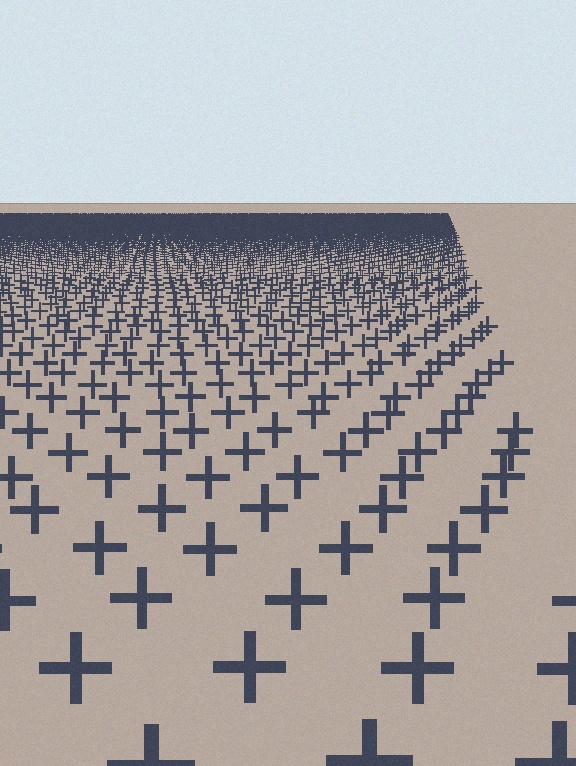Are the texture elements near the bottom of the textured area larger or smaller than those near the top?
Larger. Near the bottom, elements are closer to the viewer and appear at a bigger on-screen size.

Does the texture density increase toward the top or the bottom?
Density increases toward the top.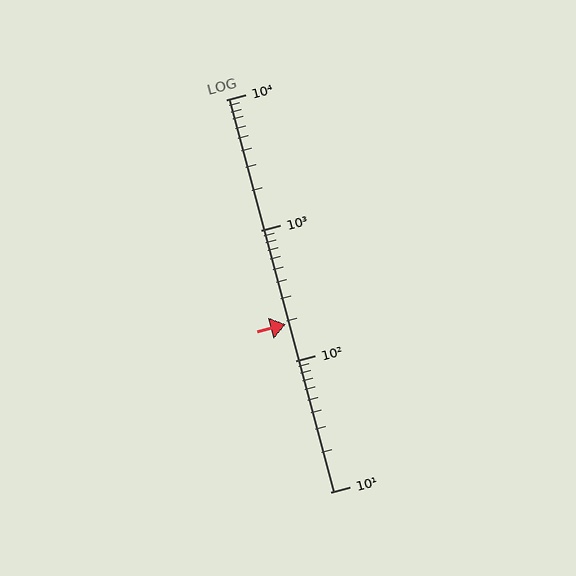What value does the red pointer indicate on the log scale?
The pointer indicates approximately 190.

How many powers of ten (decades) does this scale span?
The scale spans 3 decades, from 10 to 10000.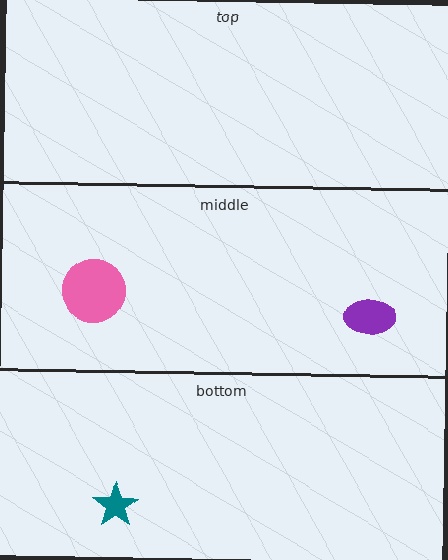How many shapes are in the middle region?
2.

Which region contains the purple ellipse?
The middle region.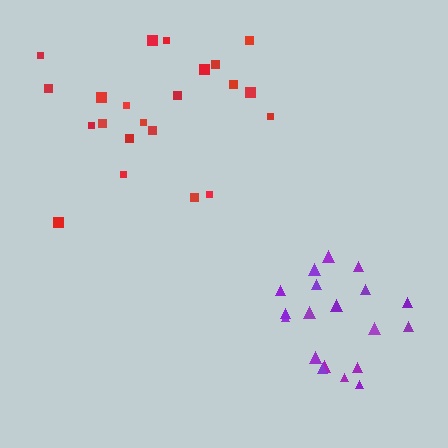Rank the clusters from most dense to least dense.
purple, red.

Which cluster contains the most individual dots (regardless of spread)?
Red (22).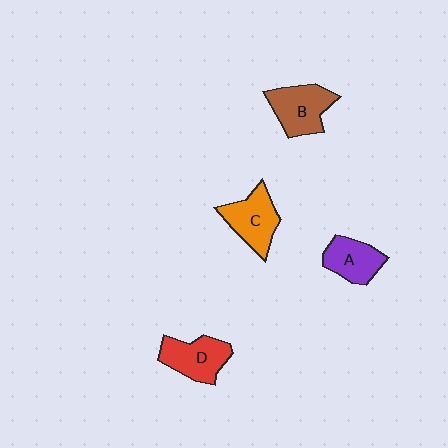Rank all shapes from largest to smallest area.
From largest to smallest: B (brown), C (orange), D (red), A (purple).